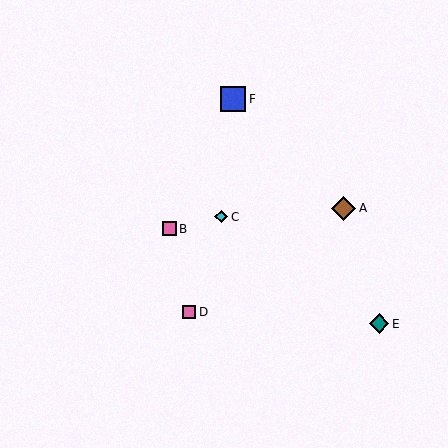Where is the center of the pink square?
The center of the pink square is at (169, 229).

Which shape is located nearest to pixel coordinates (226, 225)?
The cyan diamond (labeled C) at (221, 217) is nearest to that location.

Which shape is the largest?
The blue square (labeled F) is the largest.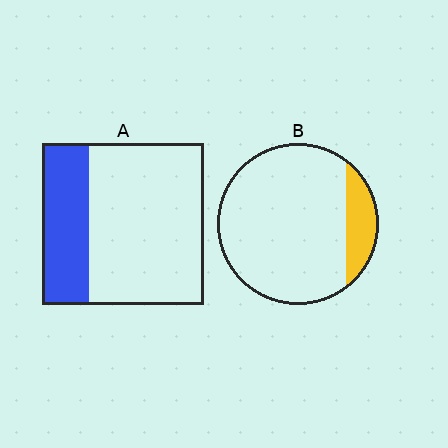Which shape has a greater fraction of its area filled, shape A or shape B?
Shape A.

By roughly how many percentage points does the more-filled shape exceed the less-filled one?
By roughly 15 percentage points (A over B).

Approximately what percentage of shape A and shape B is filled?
A is approximately 30% and B is approximately 15%.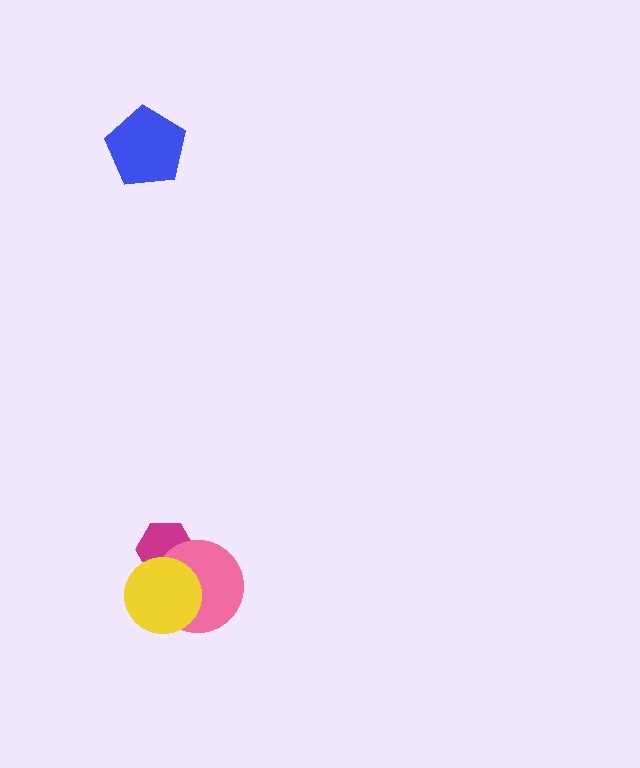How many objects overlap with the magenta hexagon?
2 objects overlap with the magenta hexagon.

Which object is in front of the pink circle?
The yellow circle is in front of the pink circle.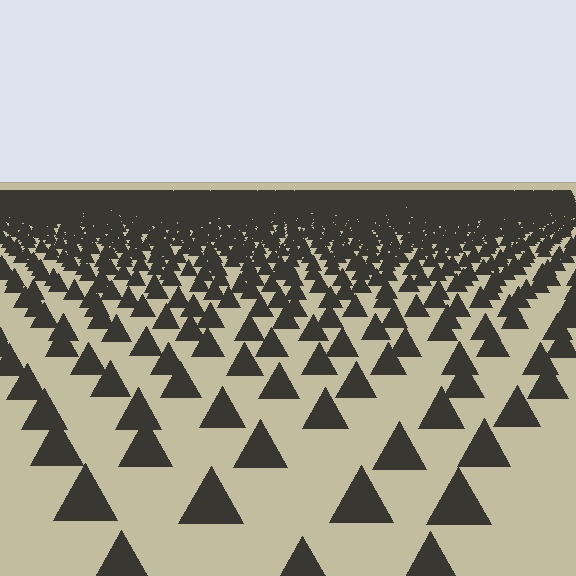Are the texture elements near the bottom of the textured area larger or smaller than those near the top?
Larger. Near the bottom, elements are closer to the viewer and appear at a bigger on-screen size.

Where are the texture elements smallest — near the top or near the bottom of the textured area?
Near the top.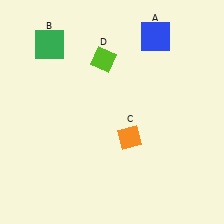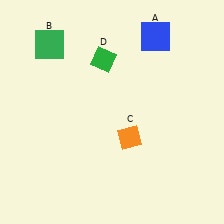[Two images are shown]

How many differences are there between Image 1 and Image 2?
There is 1 difference between the two images.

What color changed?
The diamond (D) changed from lime in Image 1 to green in Image 2.